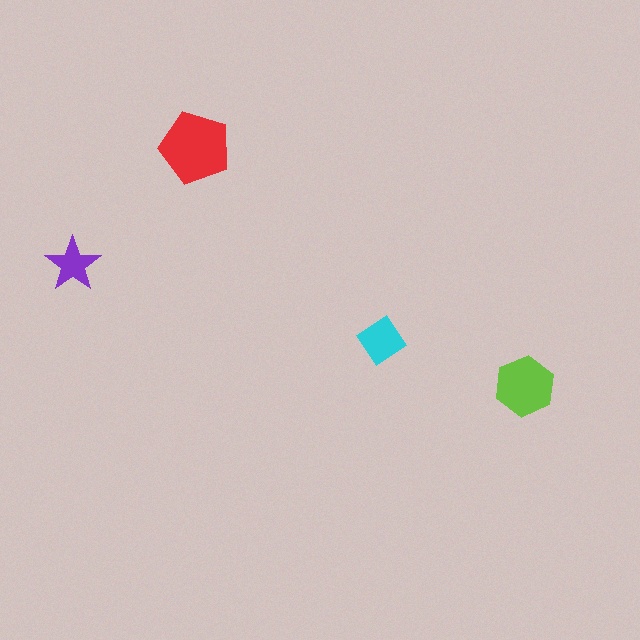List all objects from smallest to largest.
The purple star, the cyan diamond, the lime hexagon, the red pentagon.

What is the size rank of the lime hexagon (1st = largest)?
2nd.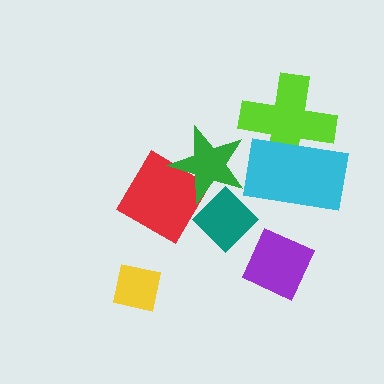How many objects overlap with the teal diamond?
1 object overlaps with the teal diamond.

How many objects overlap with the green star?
2 objects overlap with the green star.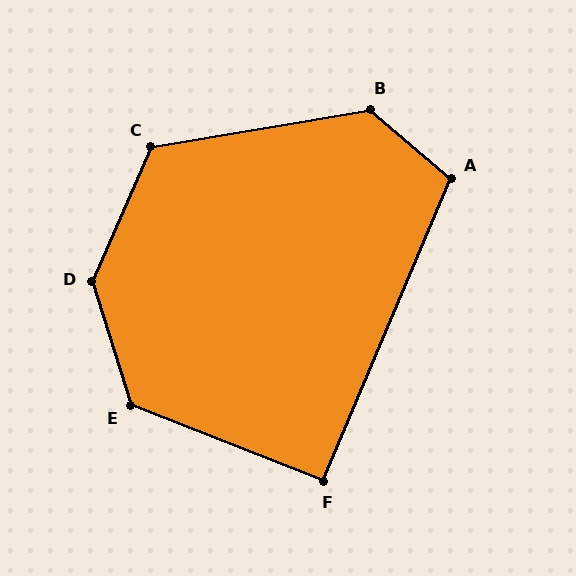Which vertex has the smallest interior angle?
F, at approximately 92 degrees.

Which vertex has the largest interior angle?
D, at approximately 139 degrees.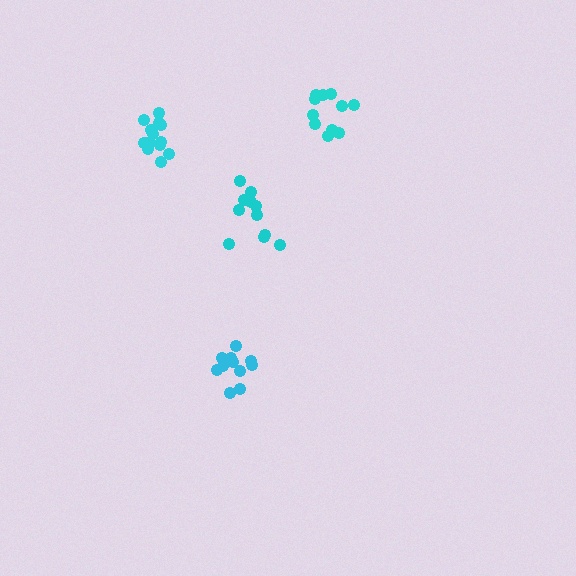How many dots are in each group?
Group 1: 11 dots, Group 2: 11 dots, Group 3: 13 dots, Group 4: 11 dots (46 total).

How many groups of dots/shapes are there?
There are 4 groups.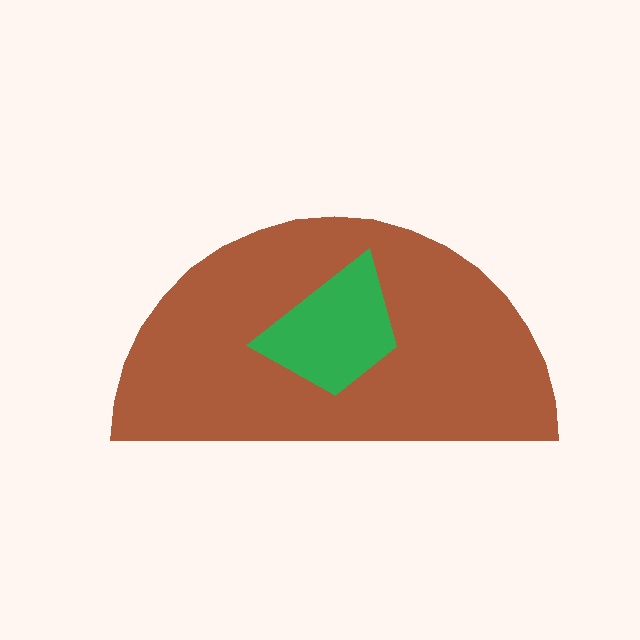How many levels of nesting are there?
2.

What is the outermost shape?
The brown semicircle.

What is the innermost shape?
The green trapezoid.